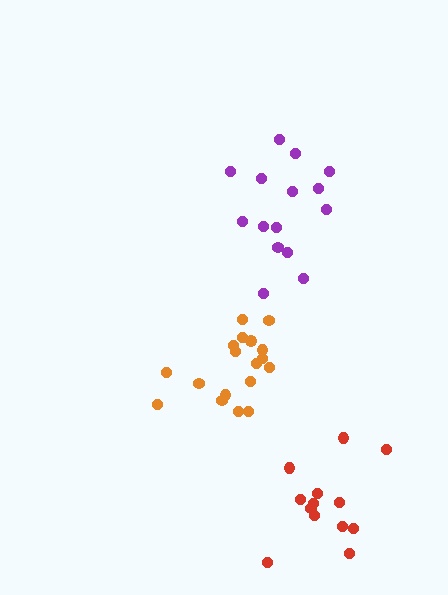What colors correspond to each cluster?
The clusters are colored: purple, orange, red.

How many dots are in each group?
Group 1: 15 dots, Group 2: 18 dots, Group 3: 13 dots (46 total).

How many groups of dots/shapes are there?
There are 3 groups.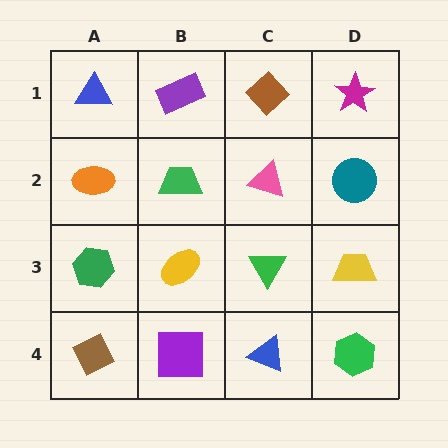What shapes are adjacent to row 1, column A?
An orange ellipse (row 2, column A), a purple rectangle (row 1, column B).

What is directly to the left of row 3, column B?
A green hexagon.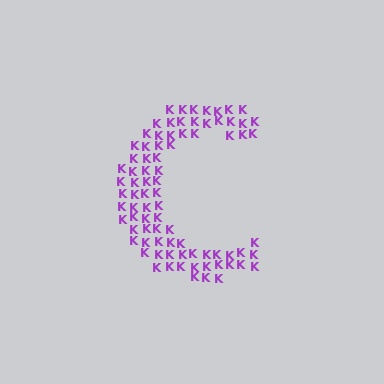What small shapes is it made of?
It is made of small letter K's.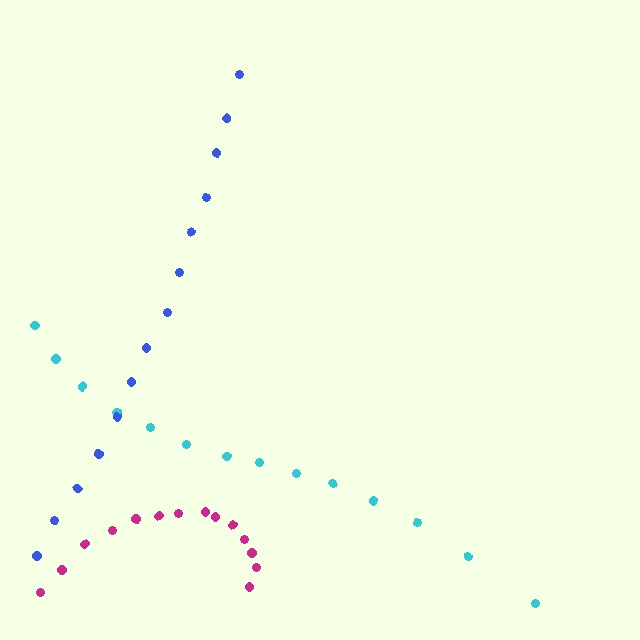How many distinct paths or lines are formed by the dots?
There are 3 distinct paths.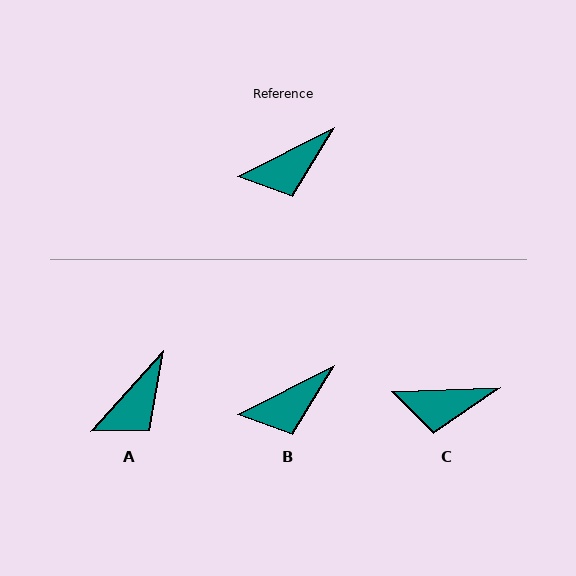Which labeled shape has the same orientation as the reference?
B.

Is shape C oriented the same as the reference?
No, it is off by about 25 degrees.